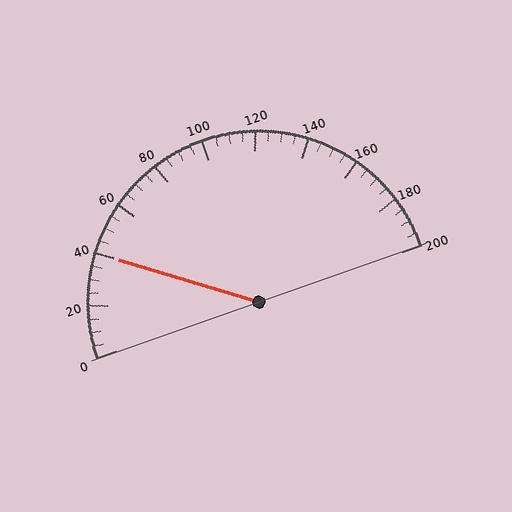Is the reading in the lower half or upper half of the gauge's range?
The reading is in the lower half of the range (0 to 200).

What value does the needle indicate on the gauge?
The needle indicates approximately 40.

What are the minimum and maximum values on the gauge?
The gauge ranges from 0 to 200.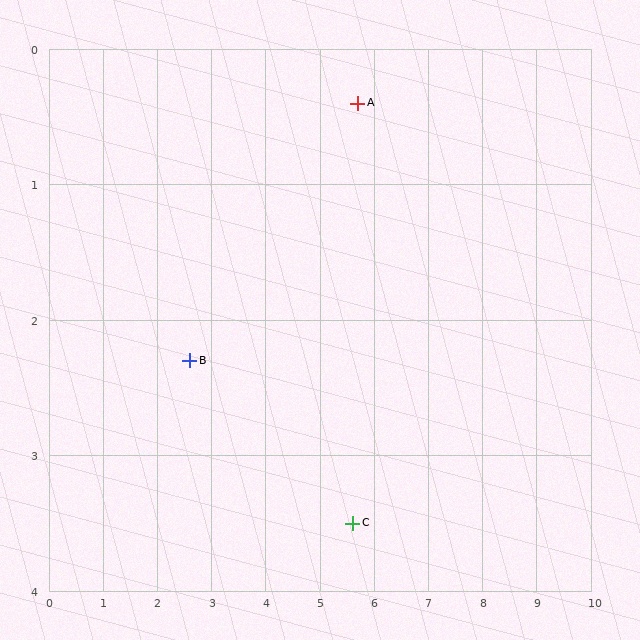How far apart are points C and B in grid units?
Points C and B are about 3.2 grid units apart.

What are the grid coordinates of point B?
Point B is at approximately (2.6, 2.3).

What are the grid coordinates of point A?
Point A is at approximately (5.7, 0.4).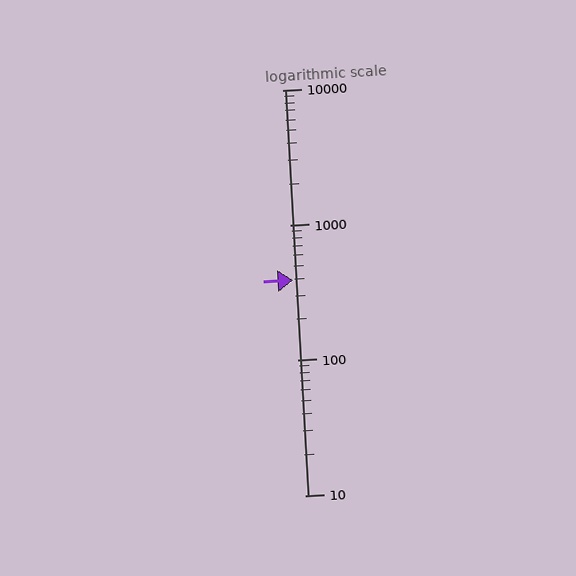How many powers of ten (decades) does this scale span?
The scale spans 3 decades, from 10 to 10000.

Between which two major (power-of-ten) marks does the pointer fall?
The pointer is between 100 and 1000.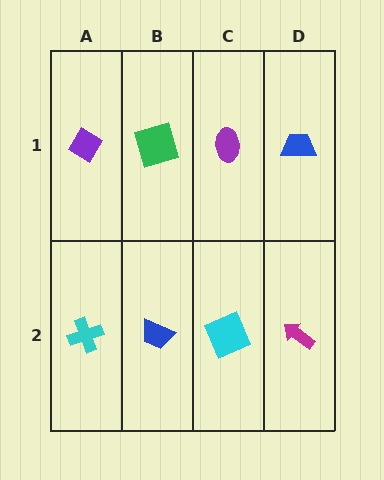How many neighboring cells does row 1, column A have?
2.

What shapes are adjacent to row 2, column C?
A purple ellipse (row 1, column C), a blue trapezoid (row 2, column B), a magenta arrow (row 2, column D).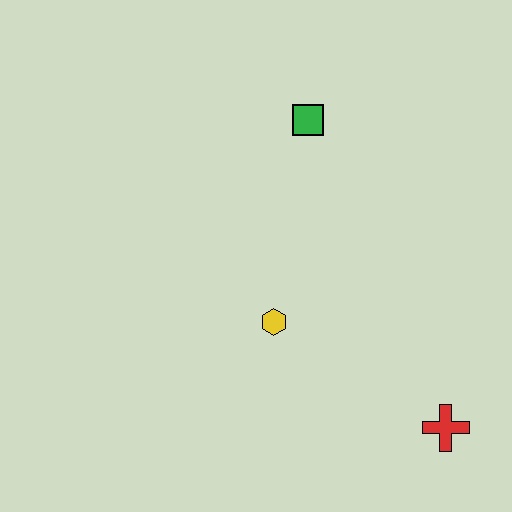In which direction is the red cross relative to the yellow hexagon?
The red cross is to the right of the yellow hexagon.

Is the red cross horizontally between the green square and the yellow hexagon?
No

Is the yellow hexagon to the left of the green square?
Yes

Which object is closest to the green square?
The yellow hexagon is closest to the green square.